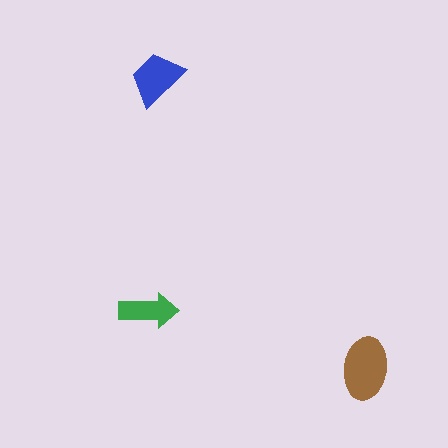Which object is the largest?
The brown ellipse.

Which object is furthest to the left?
The green arrow is leftmost.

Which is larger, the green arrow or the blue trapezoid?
The blue trapezoid.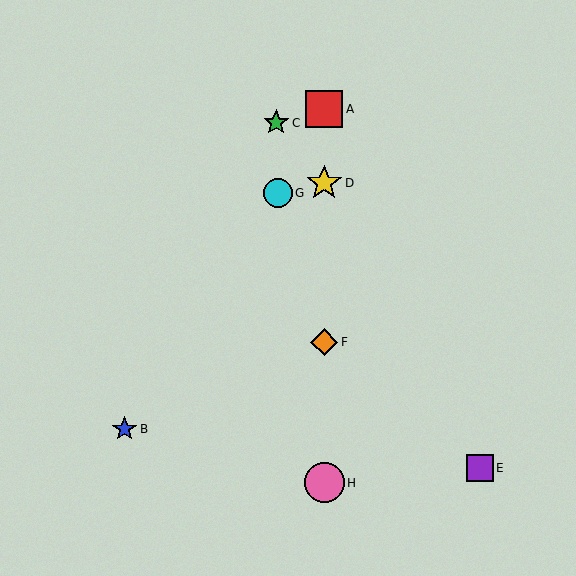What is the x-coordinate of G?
Object G is at x≈278.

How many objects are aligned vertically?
4 objects (A, D, F, H) are aligned vertically.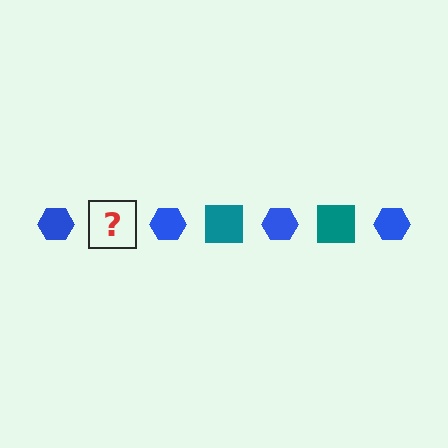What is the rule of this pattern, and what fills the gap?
The rule is that the pattern alternates between blue hexagon and teal square. The gap should be filled with a teal square.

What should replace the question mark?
The question mark should be replaced with a teal square.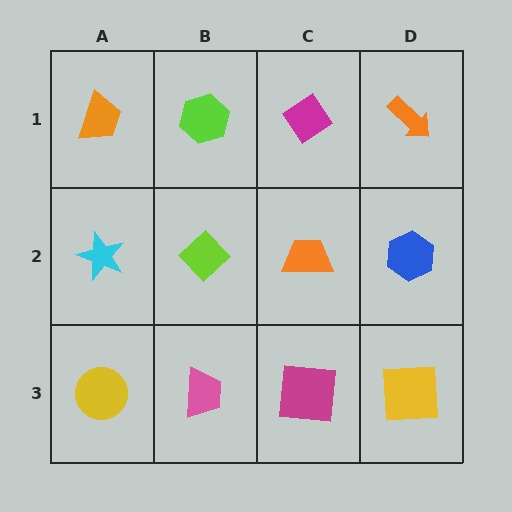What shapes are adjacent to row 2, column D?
An orange arrow (row 1, column D), a yellow square (row 3, column D), an orange trapezoid (row 2, column C).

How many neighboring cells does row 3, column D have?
2.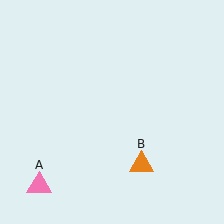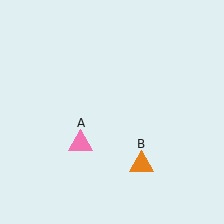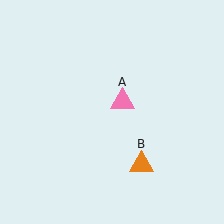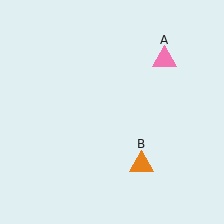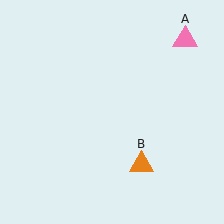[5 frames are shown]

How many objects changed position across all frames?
1 object changed position: pink triangle (object A).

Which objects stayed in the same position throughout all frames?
Orange triangle (object B) remained stationary.